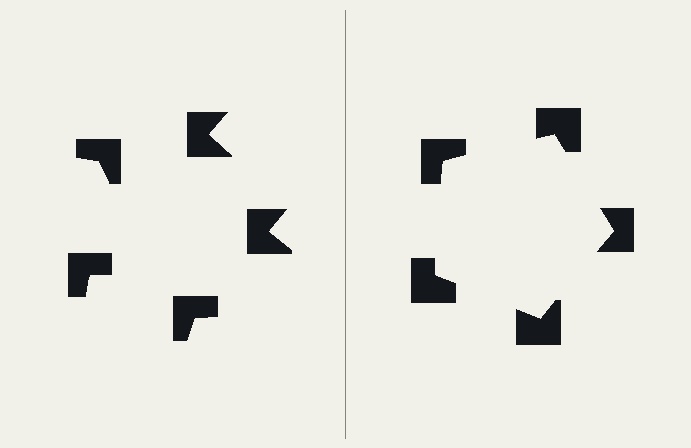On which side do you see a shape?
An illusory pentagon appears on the right side. On the left side the wedge cuts are rotated, so no coherent shape forms.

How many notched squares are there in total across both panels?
10 — 5 on each side.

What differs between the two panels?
The notched squares are positioned identically on both sides; only the wedge orientations differ. On the right they align to a pentagon; on the left they are misaligned.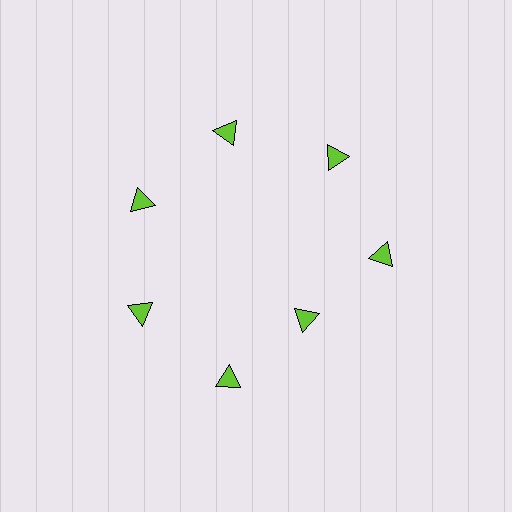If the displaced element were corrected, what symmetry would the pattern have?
It would have 7-fold rotational symmetry — the pattern would map onto itself every 51 degrees.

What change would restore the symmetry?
The symmetry would be restored by moving it outward, back onto the ring so that all 7 triangles sit at equal angles and equal distance from the center.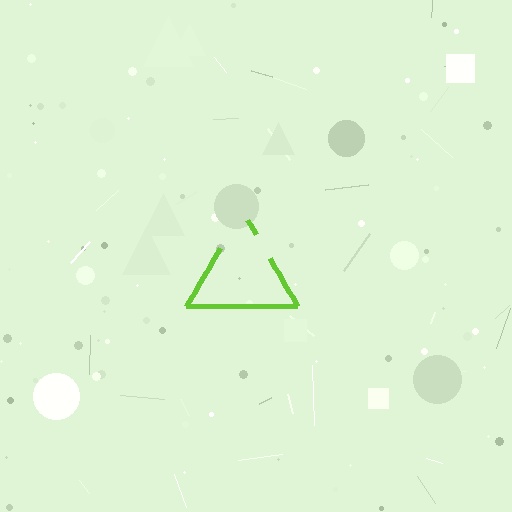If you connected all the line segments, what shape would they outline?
They would outline a triangle.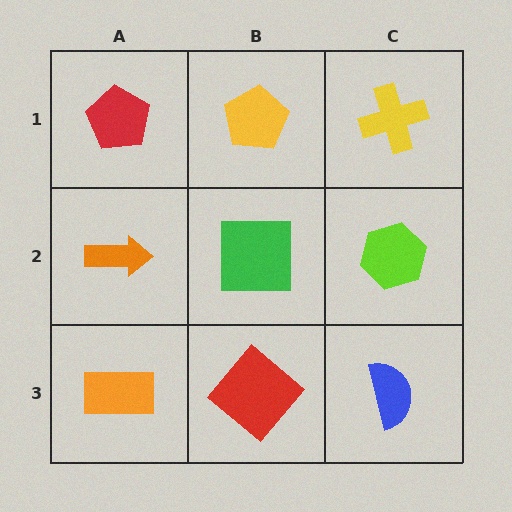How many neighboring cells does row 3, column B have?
3.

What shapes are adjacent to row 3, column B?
A green square (row 2, column B), an orange rectangle (row 3, column A), a blue semicircle (row 3, column C).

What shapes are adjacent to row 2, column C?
A yellow cross (row 1, column C), a blue semicircle (row 3, column C), a green square (row 2, column B).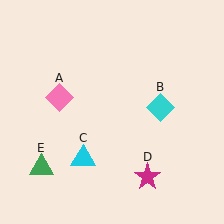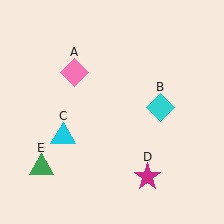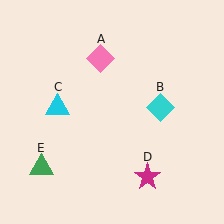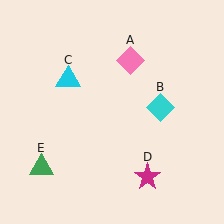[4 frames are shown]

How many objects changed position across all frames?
2 objects changed position: pink diamond (object A), cyan triangle (object C).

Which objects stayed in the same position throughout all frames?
Cyan diamond (object B) and magenta star (object D) and green triangle (object E) remained stationary.